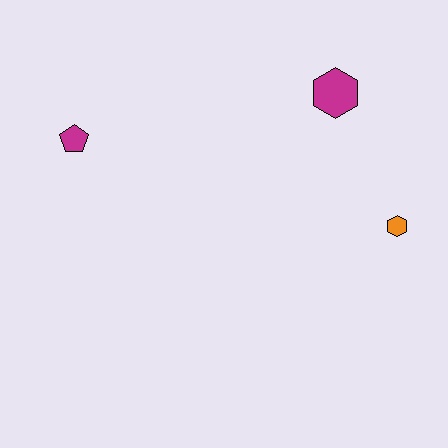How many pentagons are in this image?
There is 1 pentagon.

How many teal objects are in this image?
There are no teal objects.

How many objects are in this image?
There are 3 objects.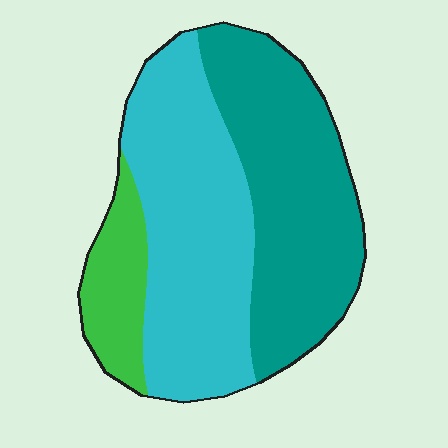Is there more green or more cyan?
Cyan.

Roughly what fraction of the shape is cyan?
Cyan covers roughly 45% of the shape.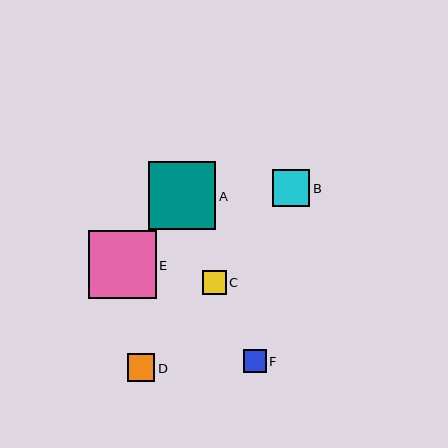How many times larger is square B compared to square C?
Square B is approximately 1.6 times the size of square C.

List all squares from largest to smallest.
From largest to smallest: E, A, B, D, C, F.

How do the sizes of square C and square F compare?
Square C and square F are approximately the same size.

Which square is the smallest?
Square F is the smallest with a size of approximately 22 pixels.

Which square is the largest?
Square E is the largest with a size of approximately 67 pixels.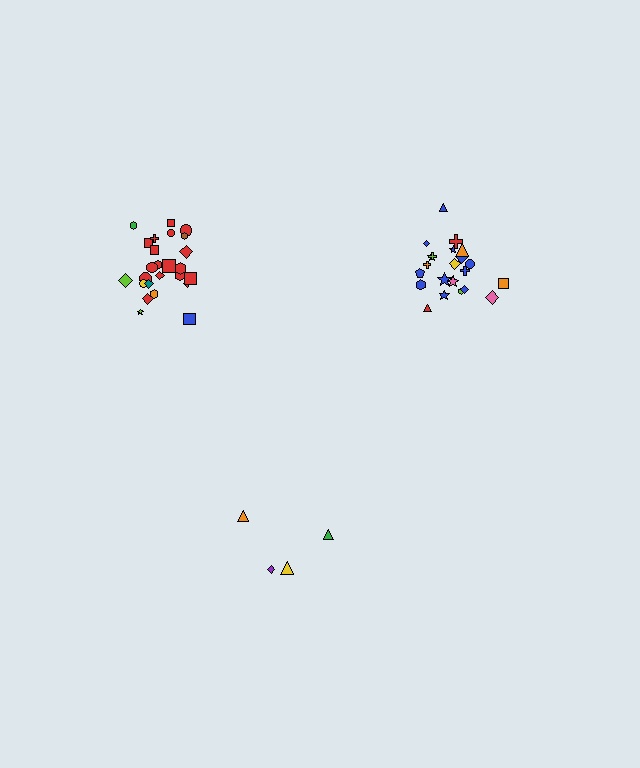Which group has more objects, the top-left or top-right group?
The top-left group.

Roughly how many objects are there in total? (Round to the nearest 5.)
Roughly 50 objects in total.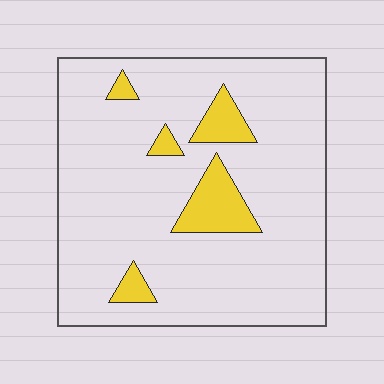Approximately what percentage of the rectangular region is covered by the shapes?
Approximately 10%.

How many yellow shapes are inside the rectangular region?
5.